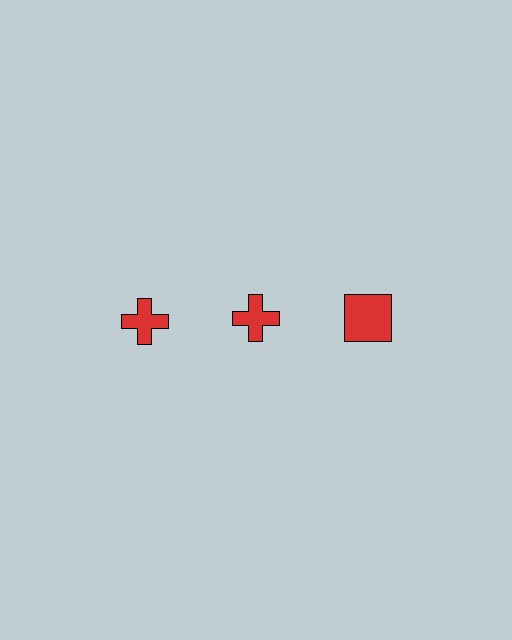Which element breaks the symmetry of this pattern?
The red square in the top row, center column breaks the symmetry. All other shapes are red crosses.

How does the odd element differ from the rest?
It has a different shape: square instead of cross.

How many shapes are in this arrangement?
There are 3 shapes arranged in a grid pattern.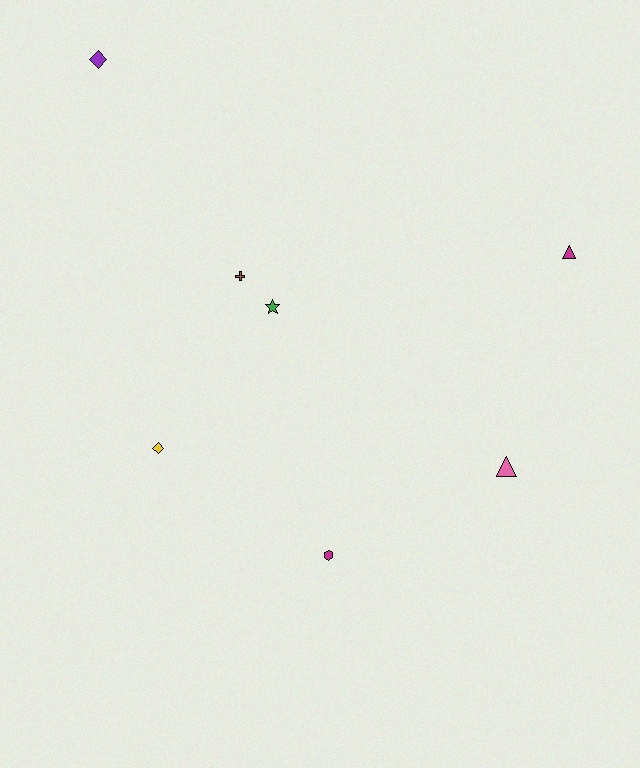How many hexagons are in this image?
There is 1 hexagon.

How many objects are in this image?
There are 7 objects.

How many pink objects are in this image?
There is 1 pink object.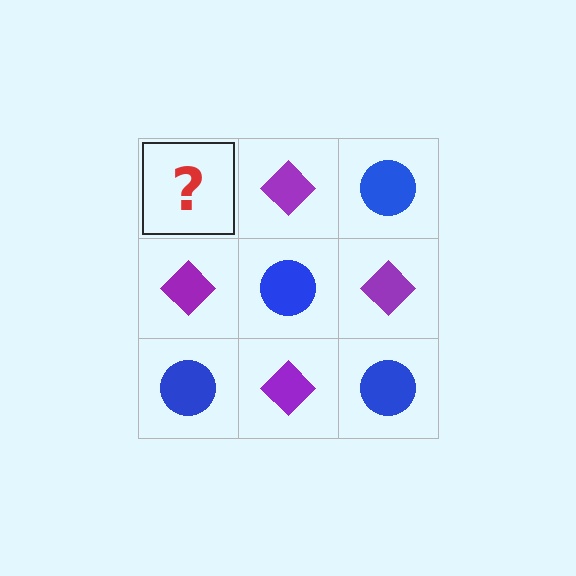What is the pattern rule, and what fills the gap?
The rule is that it alternates blue circle and purple diamond in a checkerboard pattern. The gap should be filled with a blue circle.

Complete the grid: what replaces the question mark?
The question mark should be replaced with a blue circle.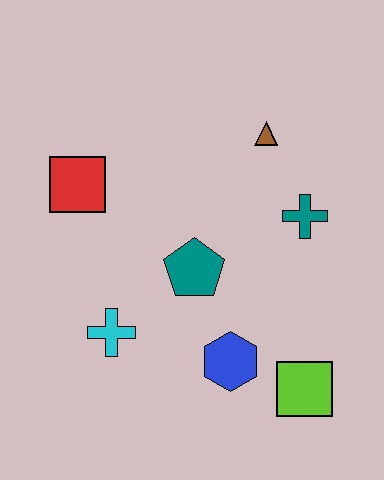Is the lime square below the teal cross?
Yes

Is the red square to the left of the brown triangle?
Yes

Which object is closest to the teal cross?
The brown triangle is closest to the teal cross.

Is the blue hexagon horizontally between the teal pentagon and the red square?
No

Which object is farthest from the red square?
The lime square is farthest from the red square.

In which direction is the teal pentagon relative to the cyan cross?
The teal pentagon is to the right of the cyan cross.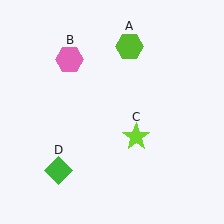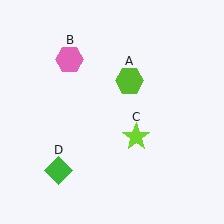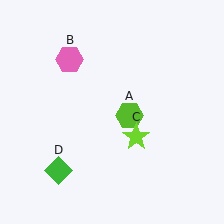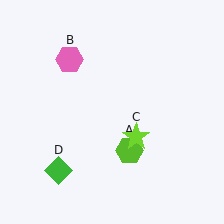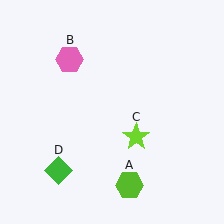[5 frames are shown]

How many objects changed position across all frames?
1 object changed position: lime hexagon (object A).